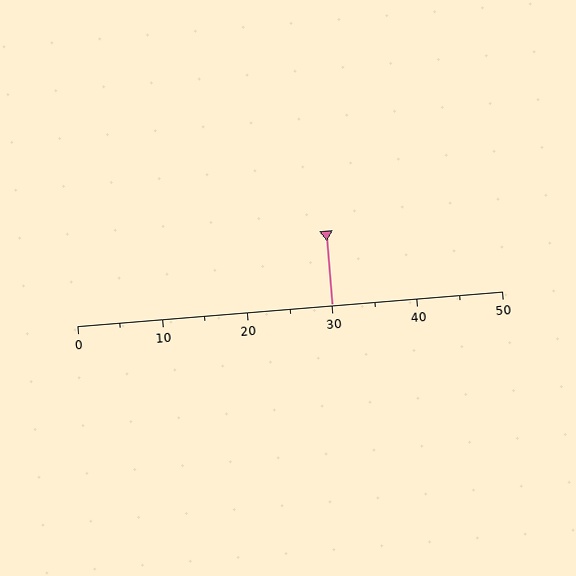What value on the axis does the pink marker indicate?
The marker indicates approximately 30.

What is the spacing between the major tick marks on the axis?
The major ticks are spaced 10 apart.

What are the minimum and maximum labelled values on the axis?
The axis runs from 0 to 50.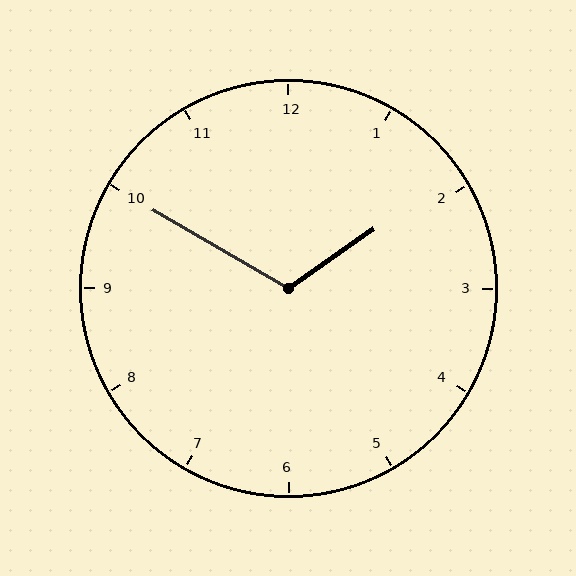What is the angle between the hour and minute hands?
Approximately 115 degrees.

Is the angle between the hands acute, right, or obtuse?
It is obtuse.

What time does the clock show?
1:50.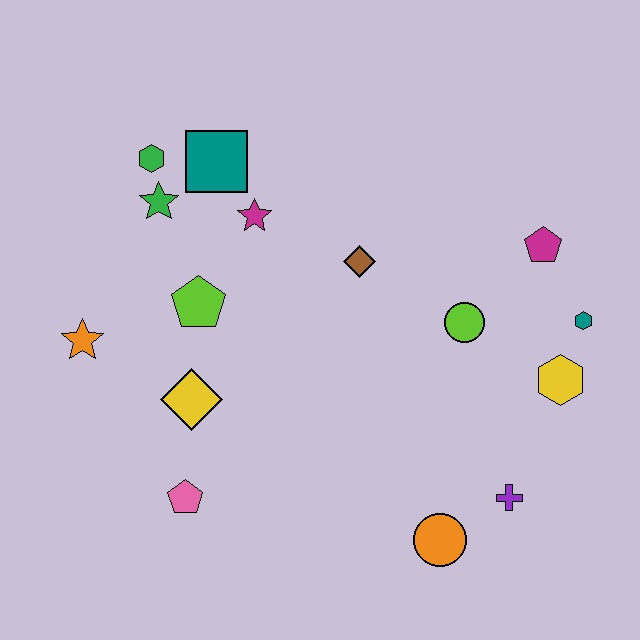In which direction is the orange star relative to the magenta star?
The orange star is to the left of the magenta star.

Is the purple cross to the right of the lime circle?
Yes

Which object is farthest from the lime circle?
The orange star is farthest from the lime circle.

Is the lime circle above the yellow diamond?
Yes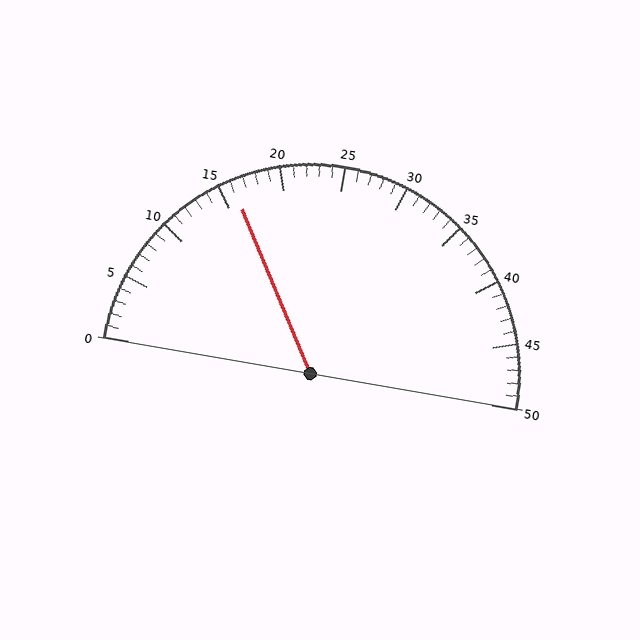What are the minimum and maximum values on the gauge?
The gauge ranges from 0 to 50.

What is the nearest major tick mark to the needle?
The nearest major tick mark is 15.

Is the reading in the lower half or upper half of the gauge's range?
The reading is in the lower half of the range (0 to 50).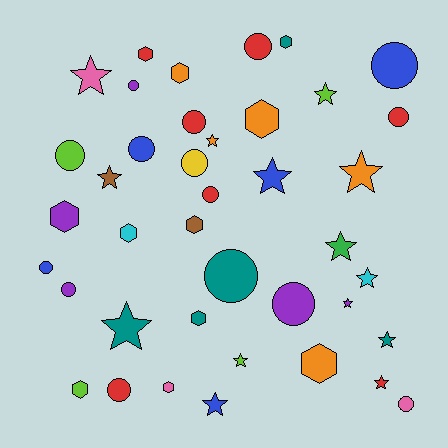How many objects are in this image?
There are 40 objects.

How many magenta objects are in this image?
There are no magenta objects.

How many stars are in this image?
There are 14 stars.